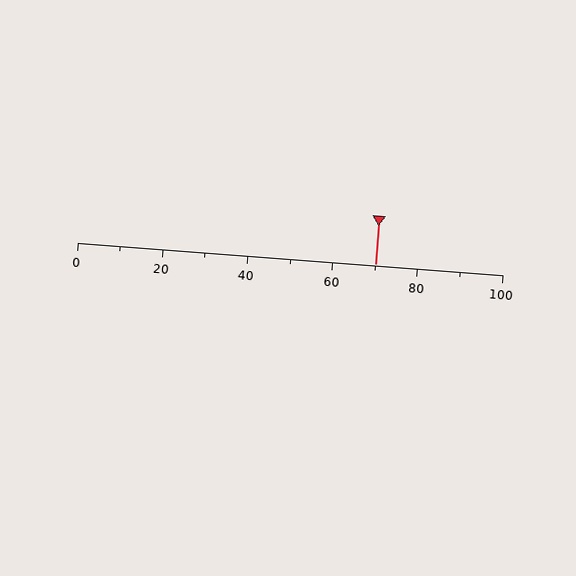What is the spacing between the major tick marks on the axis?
The major ticks are spaced 20 apart.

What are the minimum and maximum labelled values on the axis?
The axis runs from 0 to 100.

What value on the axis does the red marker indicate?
The marker indicates approximately 70.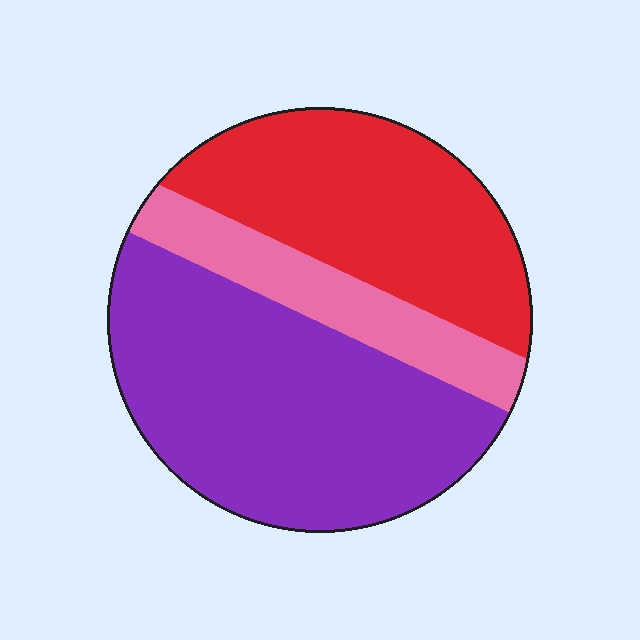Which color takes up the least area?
Pink, at roughly 15%.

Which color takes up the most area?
Purple, at roughly 50%.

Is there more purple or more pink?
Purple.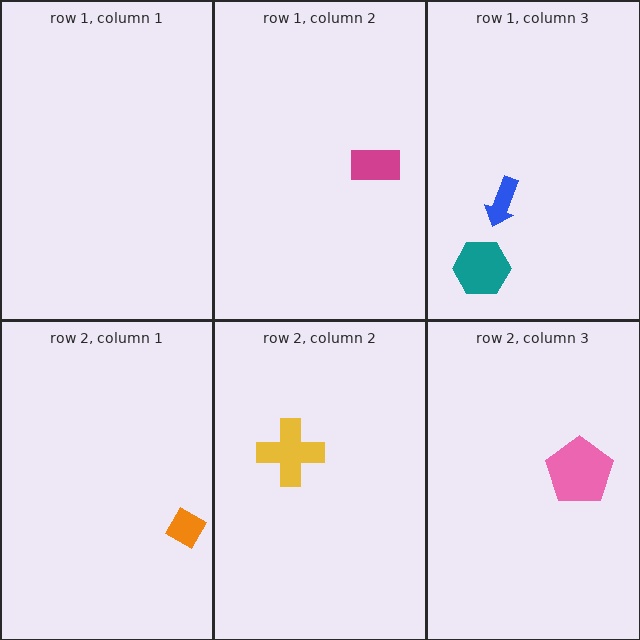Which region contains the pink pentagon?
The row 2, column 3 region.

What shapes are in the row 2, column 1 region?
The orange diamond.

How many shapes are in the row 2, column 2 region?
1.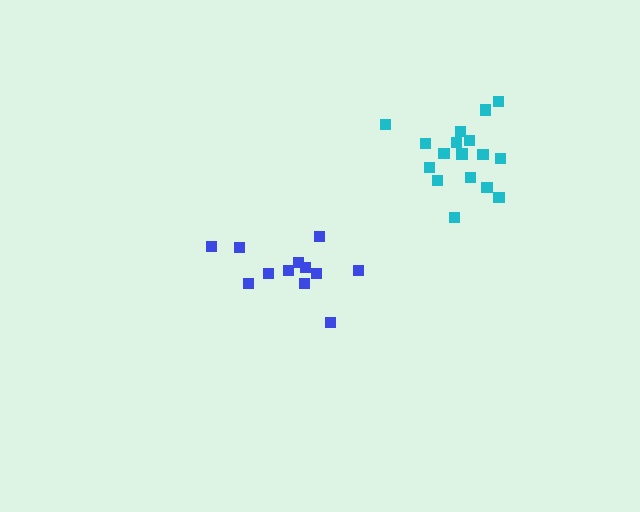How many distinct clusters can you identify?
There are 2 distinct clusters.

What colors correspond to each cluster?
The clusters are colored: cyan, blue.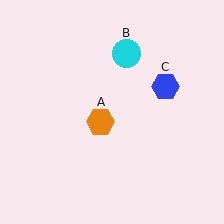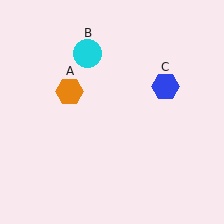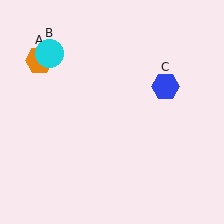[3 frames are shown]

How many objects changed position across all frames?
2 objects changed position: orange hexagon (object A), cyan circle (object B).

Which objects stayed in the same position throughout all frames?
Blue hexagon (object C) remained stationary.